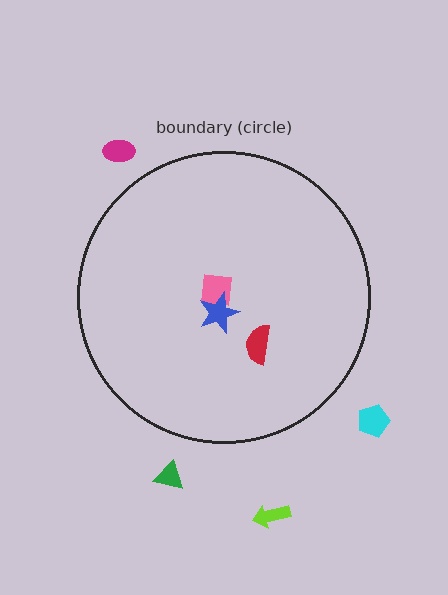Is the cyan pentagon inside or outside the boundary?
Outside.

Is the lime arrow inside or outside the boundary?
Outside.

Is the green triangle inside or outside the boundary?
Outside.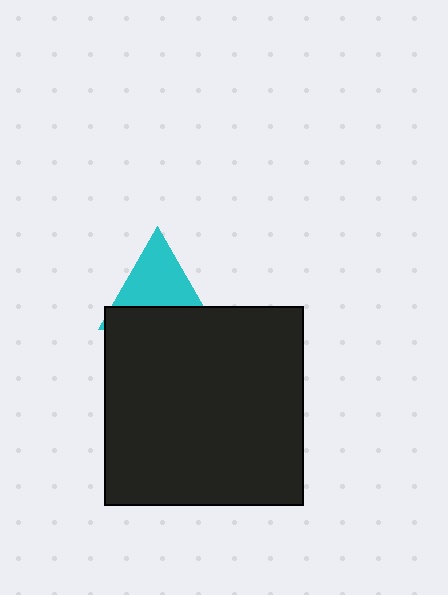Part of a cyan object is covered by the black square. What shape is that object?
It is a triangle.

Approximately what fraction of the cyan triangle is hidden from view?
Roughly 40% of the cyan triangle is hidden behind the black square.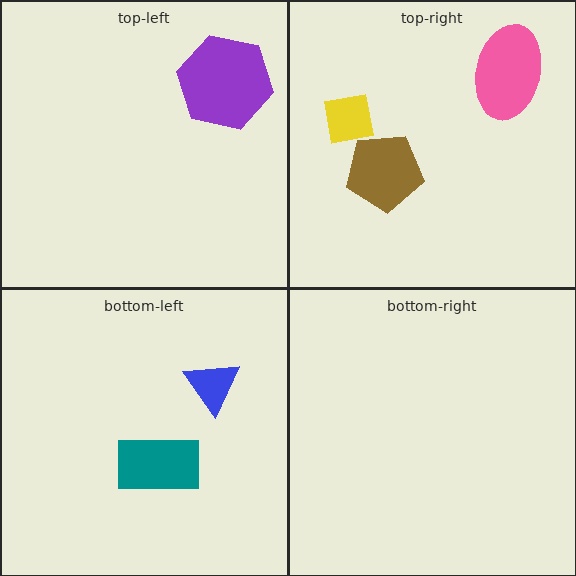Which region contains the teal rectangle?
The bottom-left region.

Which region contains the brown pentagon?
The top-right region.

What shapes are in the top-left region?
The purple hexagon.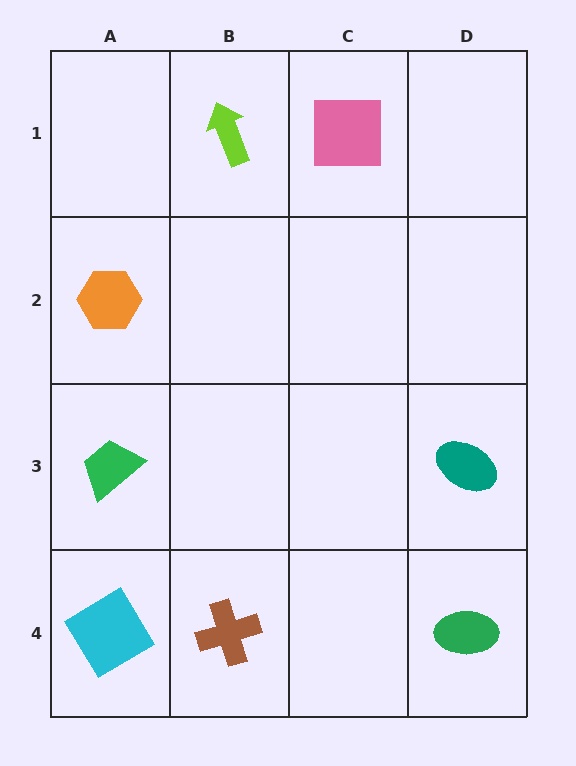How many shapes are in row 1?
2 shapes.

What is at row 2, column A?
An orange hexagon.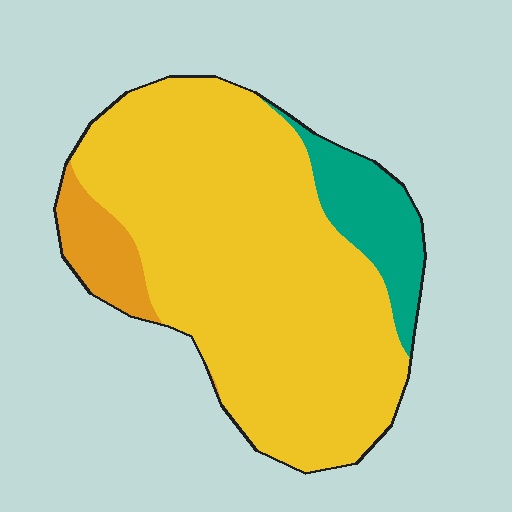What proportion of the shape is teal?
Teal covers 13% of the shape.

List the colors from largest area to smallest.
From largest to smallest: yellow, teal, orange.